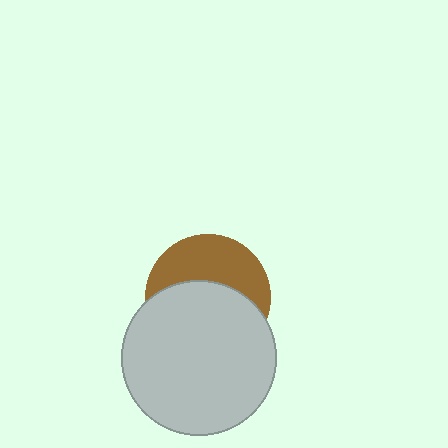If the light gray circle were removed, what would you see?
You would see the complete brown circle.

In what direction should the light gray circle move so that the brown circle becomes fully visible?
The light gray circle should move down. That is the shortest direction to clear the overlap and leave the brown circle fully visible.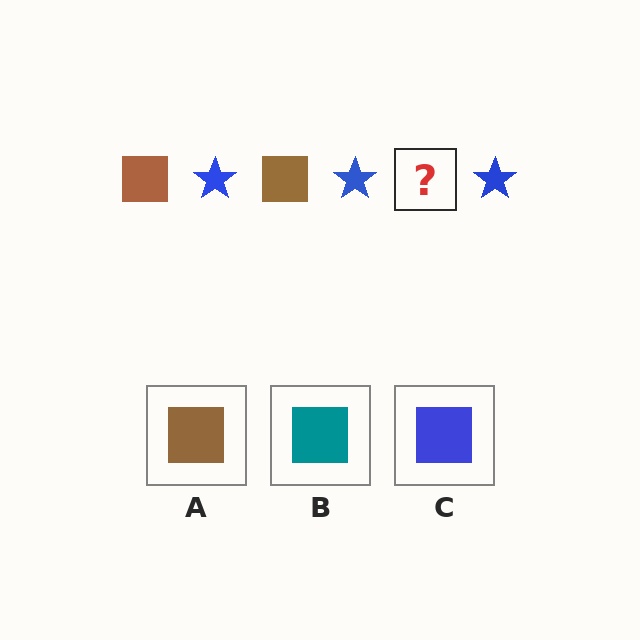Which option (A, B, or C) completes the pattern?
A.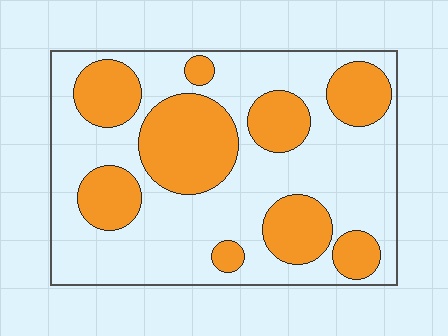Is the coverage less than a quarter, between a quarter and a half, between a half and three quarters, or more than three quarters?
Between a quarter and a half.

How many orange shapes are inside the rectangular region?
9.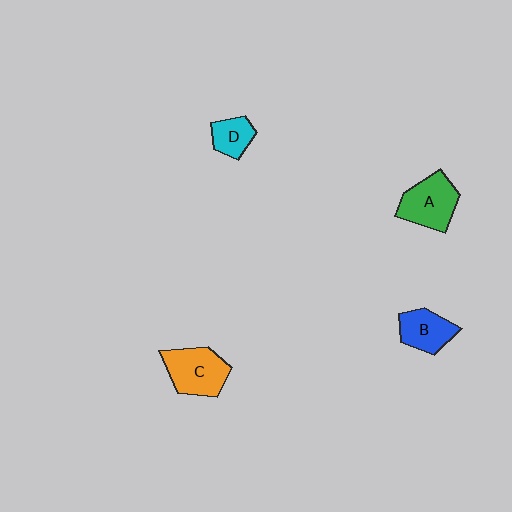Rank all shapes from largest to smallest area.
From largest to smallest: C (orange), A (green), B (blue), D (cyan).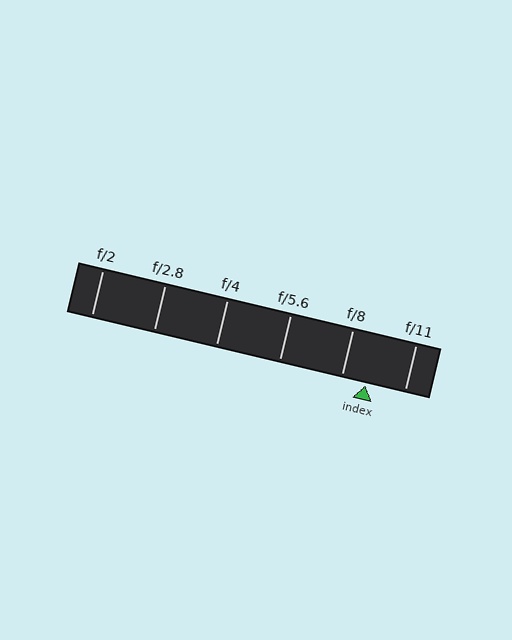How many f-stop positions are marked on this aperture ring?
There are 6 f-stop positions marked.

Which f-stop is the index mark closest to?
The index mark is closest to f/8.